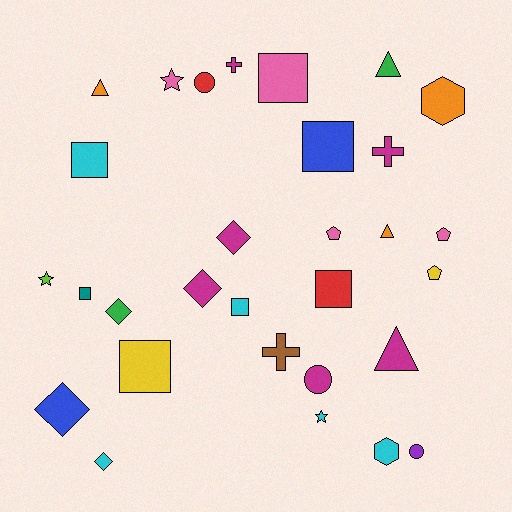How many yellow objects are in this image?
There are 2 yellow objects.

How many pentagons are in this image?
There are 3 pentagons.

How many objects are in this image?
There are 30 objects.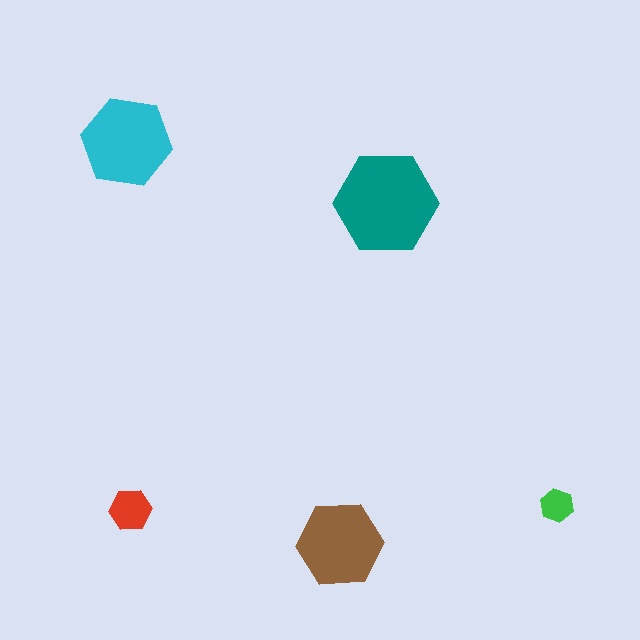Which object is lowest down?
The brown hexagon is bottommost.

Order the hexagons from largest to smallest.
the teal one, the cyan one, the brown one, the red one, the green one.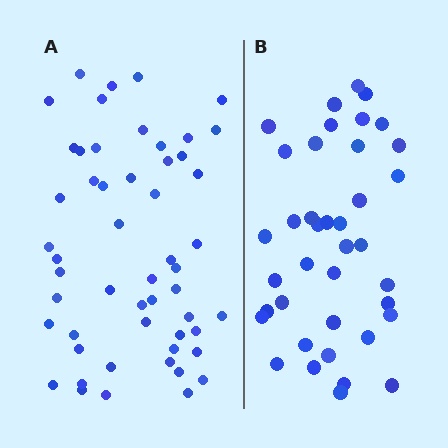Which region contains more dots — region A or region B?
Region A (the left region) has more dots.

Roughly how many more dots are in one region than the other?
Region A has approximately 15 more dots than region B.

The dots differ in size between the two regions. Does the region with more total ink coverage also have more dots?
No. Region B has more total ink coverage because its dots are larger, but region A actually contains more individual dots. Total area can be misleading — the number of items is what matters here.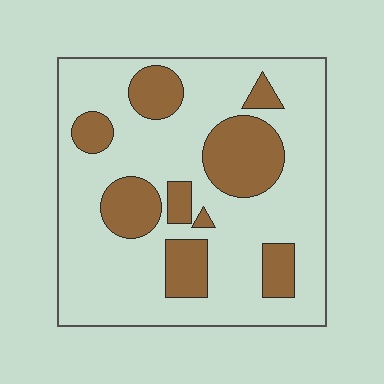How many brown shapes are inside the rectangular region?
9.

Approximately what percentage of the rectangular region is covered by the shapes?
Approximately 25%.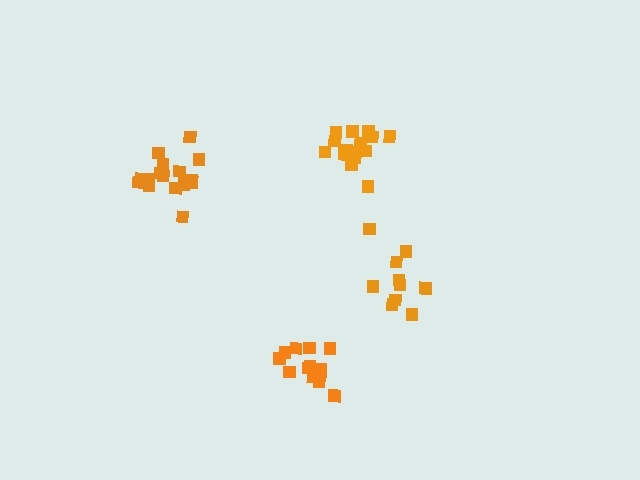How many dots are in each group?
Group 1: 10 dots, Group 2: 15 dots, Group 3: 13 dots, Group 4: 16 dots (54 total).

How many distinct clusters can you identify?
There are 4 distinct clusters.